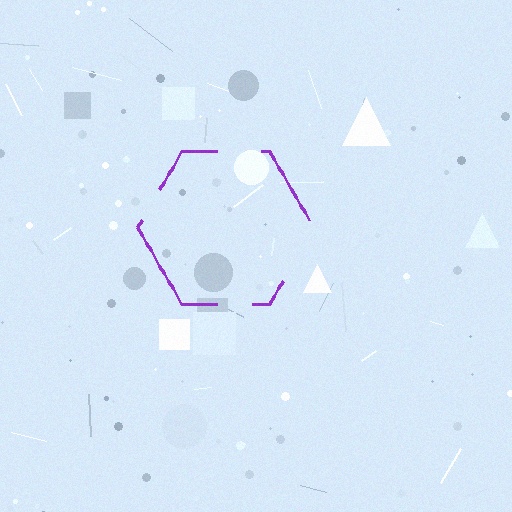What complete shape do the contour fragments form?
The contour fragments form a hexagon.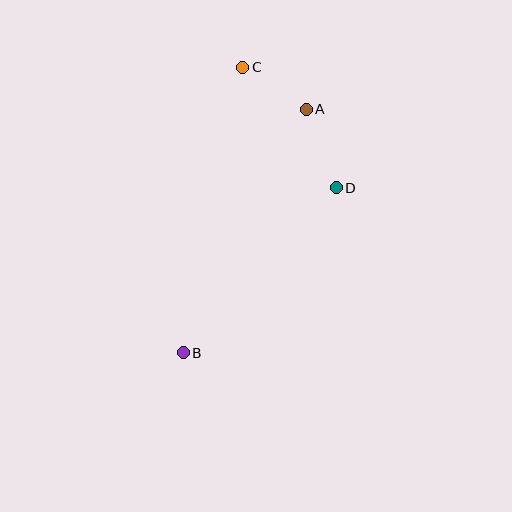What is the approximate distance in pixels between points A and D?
The distance between A and D is approximately 84 pixels.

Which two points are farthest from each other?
Points B and C are farthest from each other.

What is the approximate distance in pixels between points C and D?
The distance between C and D is approximately 153 pixels.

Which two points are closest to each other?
Points A and C are closest to each other.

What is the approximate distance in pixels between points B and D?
The distance between B and D is approximately 225 pixels.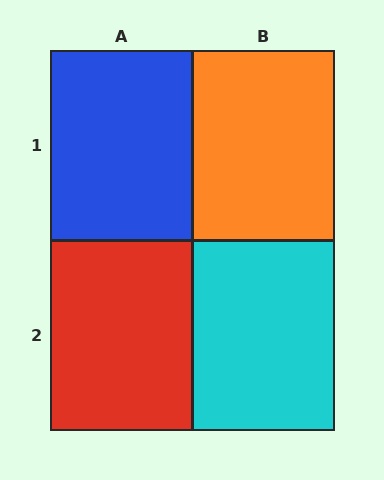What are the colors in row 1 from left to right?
Blue, orange.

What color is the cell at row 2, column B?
Cyan.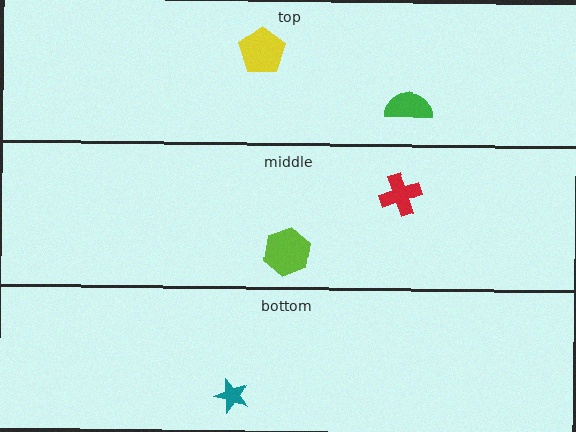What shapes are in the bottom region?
The teal star.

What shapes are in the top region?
The green semicircle, the yellow pentagon.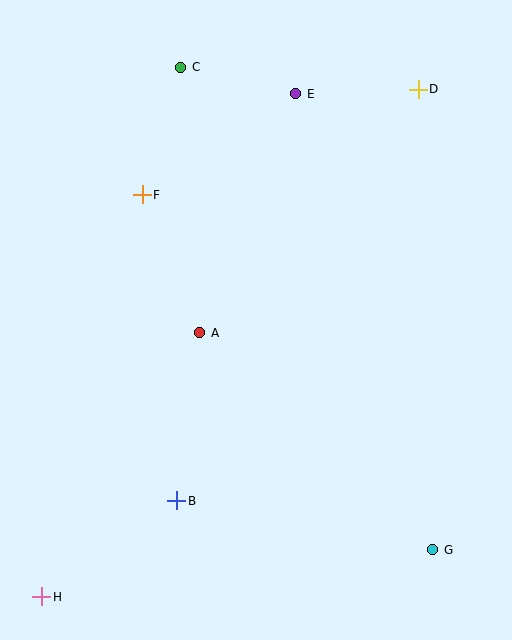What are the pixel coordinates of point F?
Point F is at (142, 195).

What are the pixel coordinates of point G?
Point G is at (433, 550).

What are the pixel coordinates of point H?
Point H is at (42, 597).